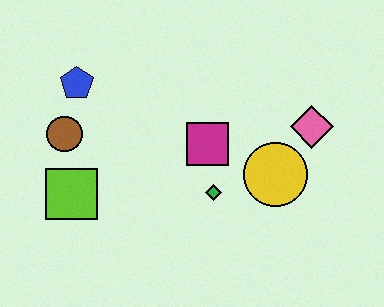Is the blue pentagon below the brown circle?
No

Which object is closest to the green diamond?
The magenta square is closest to the green diamond.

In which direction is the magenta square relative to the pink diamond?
The magenta square is to the left of the pink diamond.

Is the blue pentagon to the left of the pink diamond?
Yes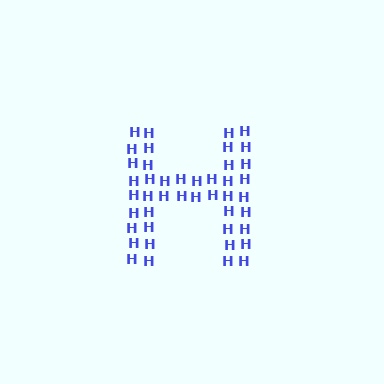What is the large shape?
The large shape is the letter H.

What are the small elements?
The small elements are letter H's.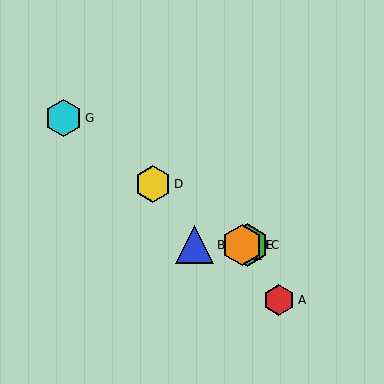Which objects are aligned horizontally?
Objects B, C, E, F are aligned horizontally.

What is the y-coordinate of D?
Object D is at y≈184.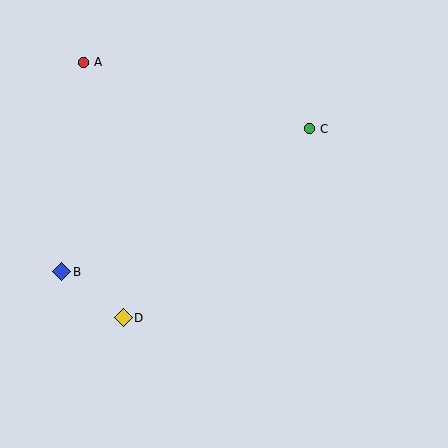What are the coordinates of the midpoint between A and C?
The midpoint between A and C is at (196, 95).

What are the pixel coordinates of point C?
Point C is at (309, 129).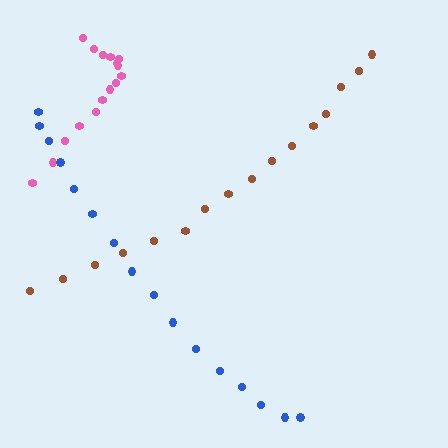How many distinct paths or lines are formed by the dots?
There are 3 distinct paths.